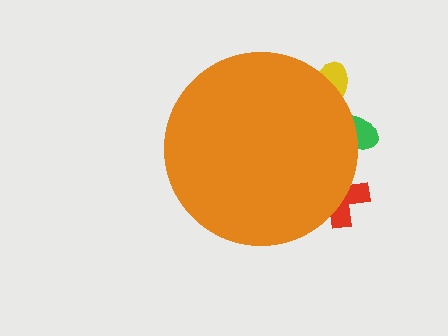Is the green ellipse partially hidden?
Yes, the green ellipse is partially hidden behind the orange circle.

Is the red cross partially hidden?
Yes, the red cross is partially hidden behind the orange circle.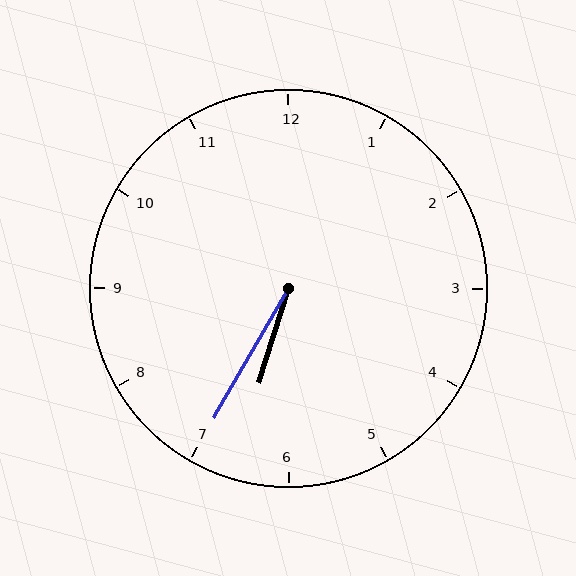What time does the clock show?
6:35.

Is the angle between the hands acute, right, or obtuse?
It is acute.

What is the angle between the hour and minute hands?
Approximately 12 degrees.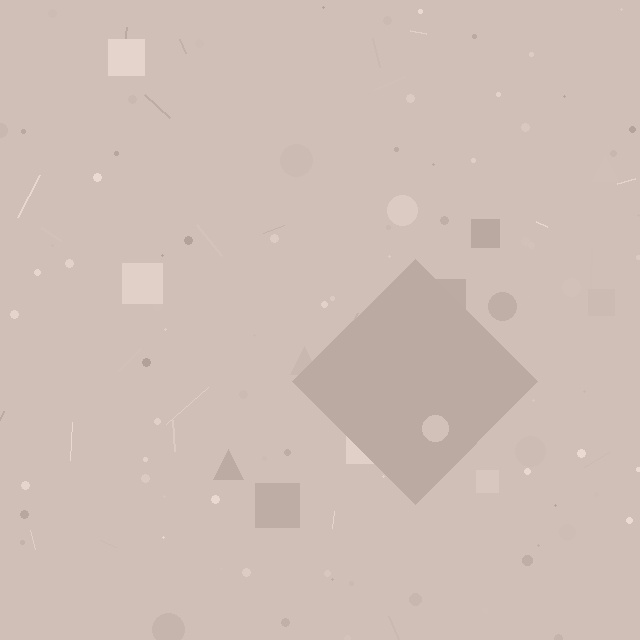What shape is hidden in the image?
A diamond is hidden in the image.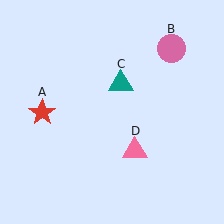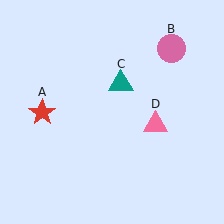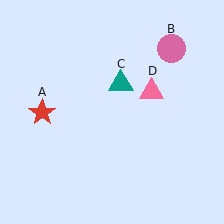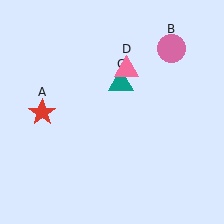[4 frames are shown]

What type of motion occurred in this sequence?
The pink triangle (object D) rotated counterclockwise around the center of the scene.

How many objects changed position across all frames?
1 object changed position: pink triangle (object D).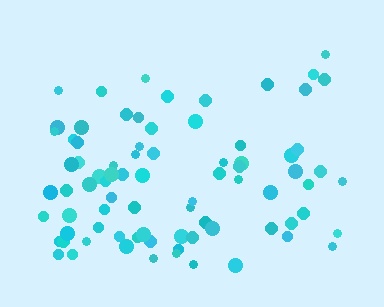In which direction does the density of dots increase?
From top to bottom, with the bottom side densest.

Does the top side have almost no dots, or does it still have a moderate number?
Still a moderate number, just noticeably fewer than the bottom.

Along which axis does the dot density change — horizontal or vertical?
Vertical.